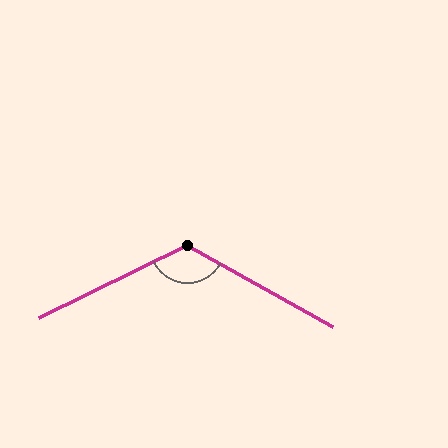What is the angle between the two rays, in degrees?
Approximately 125 degrees.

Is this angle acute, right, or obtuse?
It is obtuse.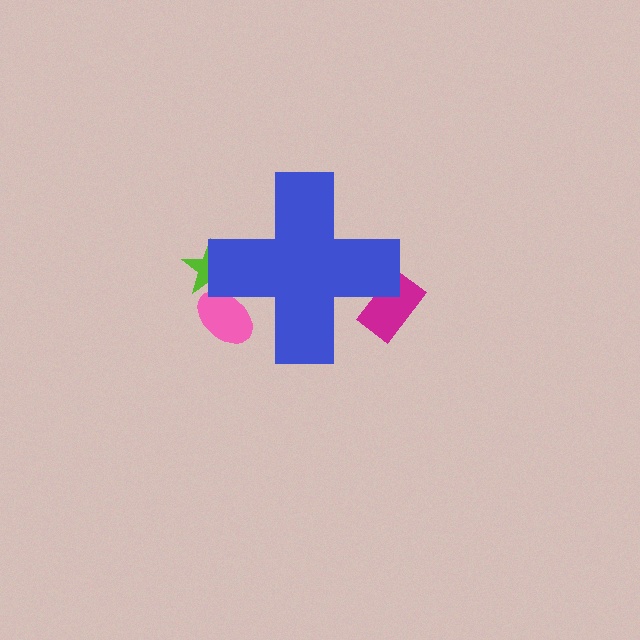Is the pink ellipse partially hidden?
Yes, the pink ellipse is partially hidden behind the blue cross.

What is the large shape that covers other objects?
A blue cross.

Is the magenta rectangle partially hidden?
Yes, the magenta rectangle is partially hidden behind the blue cross.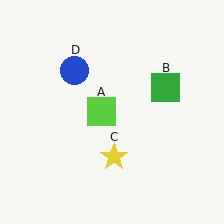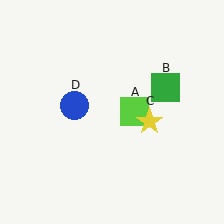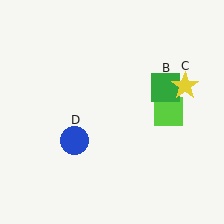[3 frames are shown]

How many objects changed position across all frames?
3 objects changed position: lime square (object A), yellow star (object C), blue circle (object D).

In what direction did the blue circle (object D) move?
The blue circle (object D) moved down.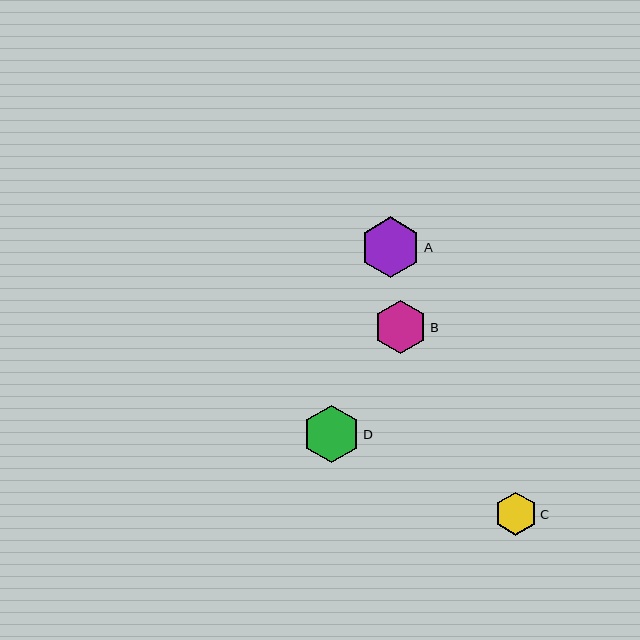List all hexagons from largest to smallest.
From largest to smallest: A, D, B, C.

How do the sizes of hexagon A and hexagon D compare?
Hexagon A and hexagon D are approximately the same size.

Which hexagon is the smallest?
Hexagon C is the smallest with a size of approximately 43 pixels.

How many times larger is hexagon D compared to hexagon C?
Hexagon D is approximately 1.3 times the size of hexagon C.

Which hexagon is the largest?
Hexagon A is the largest with a size of approximately 61 pixels.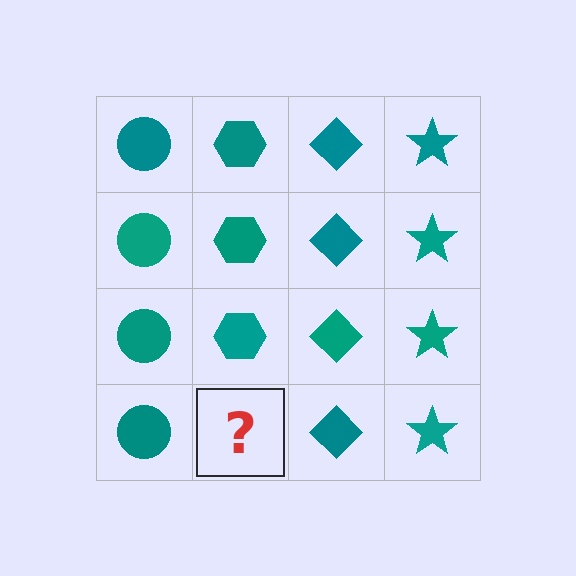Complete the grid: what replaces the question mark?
The question mark should be replaced with a teal hexagon.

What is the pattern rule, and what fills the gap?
The rule is that each column has a consistent shape. The gap should be filled with a teal hexagon.